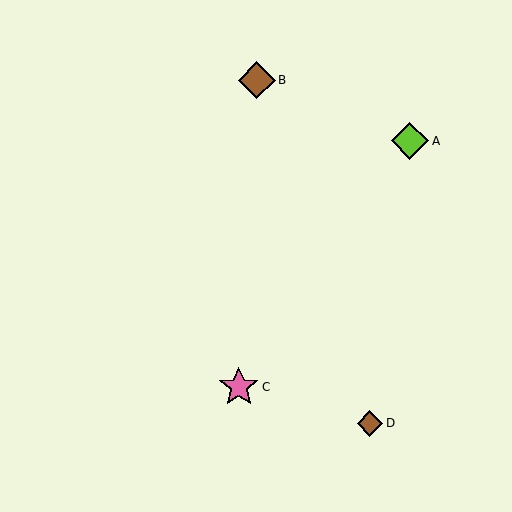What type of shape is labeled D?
Shape D is a brown diamond.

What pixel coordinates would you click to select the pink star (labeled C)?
Click at (239, 387) to select the pink star C.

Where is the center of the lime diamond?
The center of the lime diamond is at (410, 141).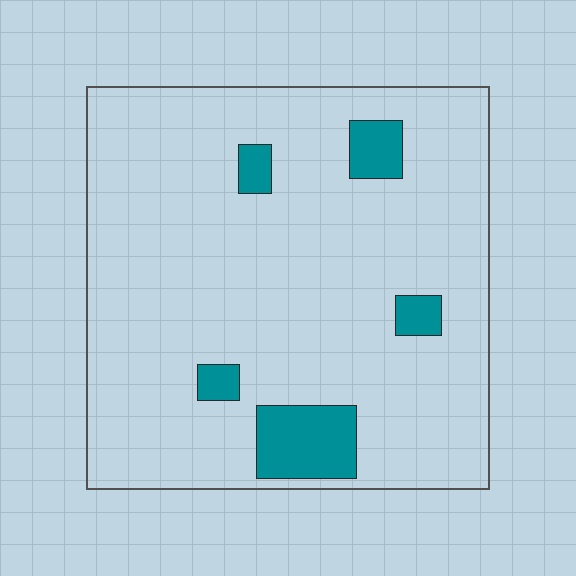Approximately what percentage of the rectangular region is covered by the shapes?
Approximately 10%.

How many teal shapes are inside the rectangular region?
5.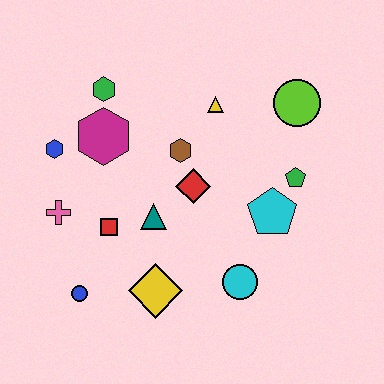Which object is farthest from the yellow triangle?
The blue circle is farthest from the yellow triangle.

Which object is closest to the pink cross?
The red square is closest to the pink cross.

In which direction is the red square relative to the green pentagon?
The red square is to the left of the green pentagon.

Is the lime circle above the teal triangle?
Yes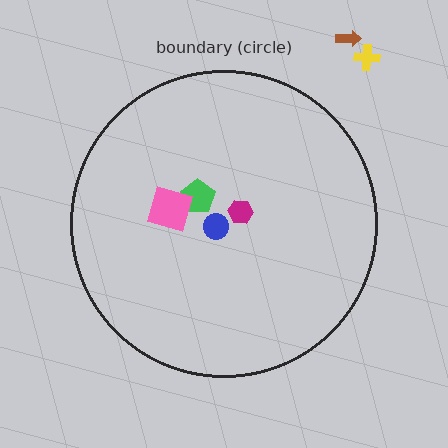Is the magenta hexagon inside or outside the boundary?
Inside.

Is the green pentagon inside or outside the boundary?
Inside.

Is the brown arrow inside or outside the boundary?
Outside.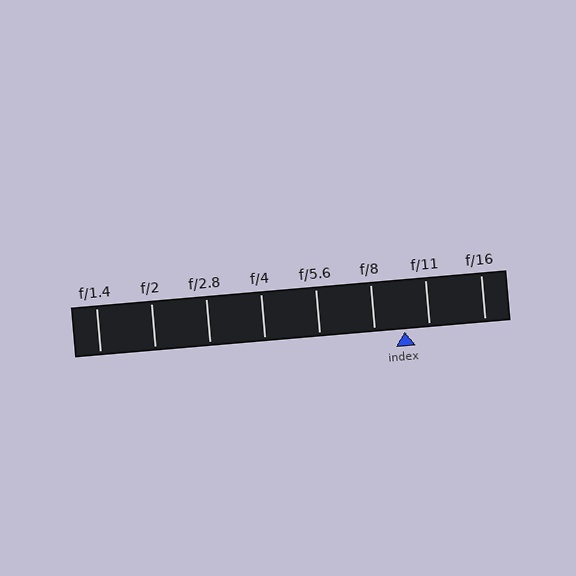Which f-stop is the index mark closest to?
The index mark is closest to f/11.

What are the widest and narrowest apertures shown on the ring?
The widest aperture shown is f/1.4 and the narrowest is f/16.